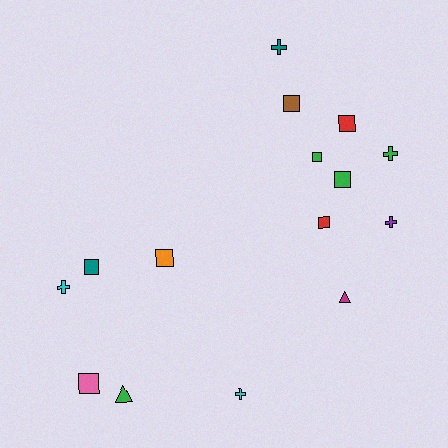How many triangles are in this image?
There are 2 triangles.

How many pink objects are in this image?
There is 1 pink object.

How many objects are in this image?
There are 15 objects.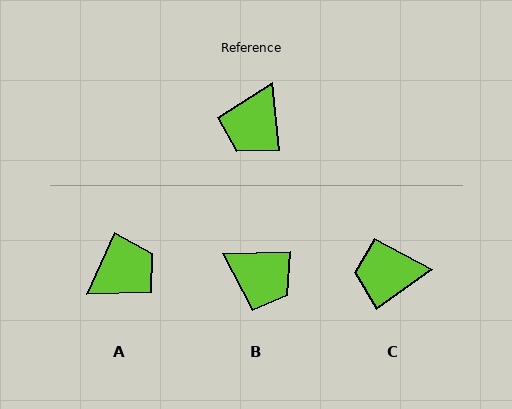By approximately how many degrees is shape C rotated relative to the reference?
Approximately 60 degrees clockwise.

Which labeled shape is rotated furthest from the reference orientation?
A, about 150 degrees away.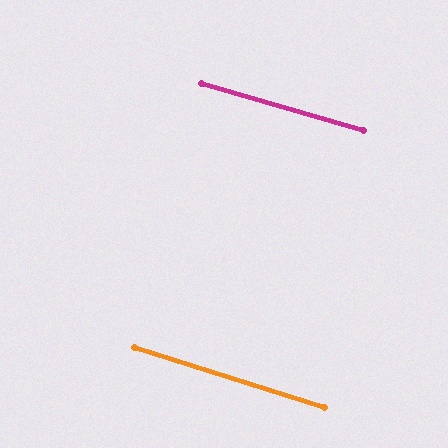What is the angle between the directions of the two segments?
Approximately 1 degree.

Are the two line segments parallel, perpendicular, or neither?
Parallel — their directions differ by only 1.3°.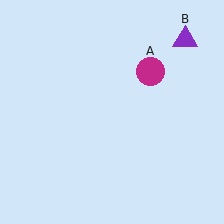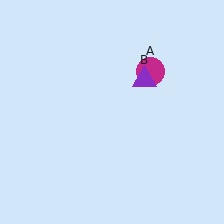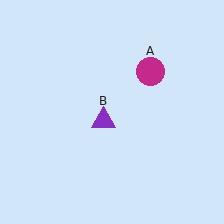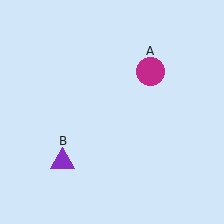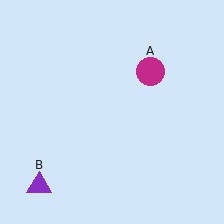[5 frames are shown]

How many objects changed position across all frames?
1 object changed position: purple triangle (object B).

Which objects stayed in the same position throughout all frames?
Magenta circle (object A) remained stationary.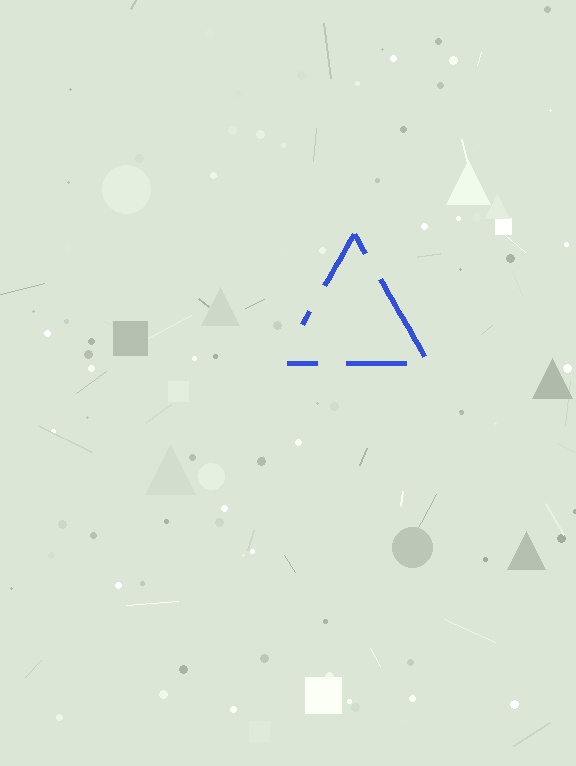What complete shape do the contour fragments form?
The contour fragments form a triangle.